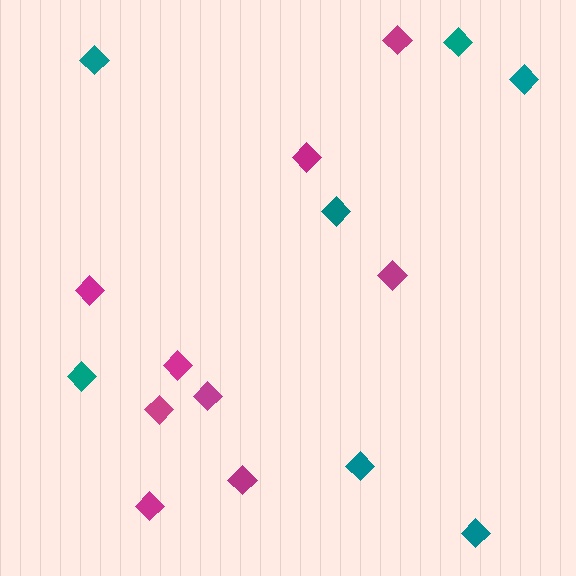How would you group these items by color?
There are 2 groups: one group of teal diamonds (7) and one group of magenta diamonds (9).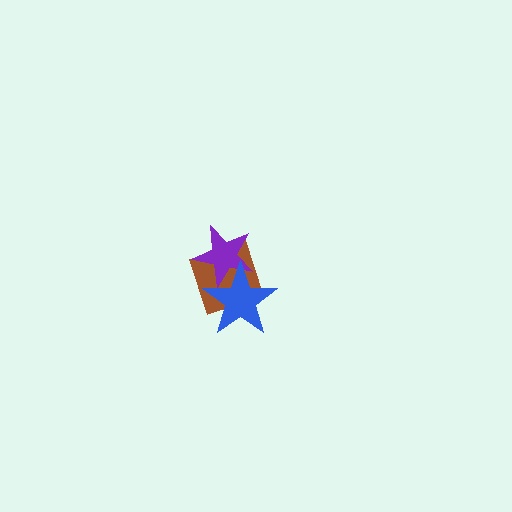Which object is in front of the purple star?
The blue star is in front of the purple star.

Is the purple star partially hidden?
Yes, it is partially covered by another shape.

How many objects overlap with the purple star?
2 objects overlap with the purple star.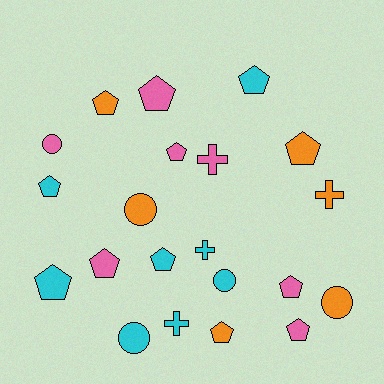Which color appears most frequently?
Cyan, with 8 objects.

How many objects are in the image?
There are 21 objects.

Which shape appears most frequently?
Pentagon, with 12 objects.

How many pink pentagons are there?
There are 5 pink pentagons.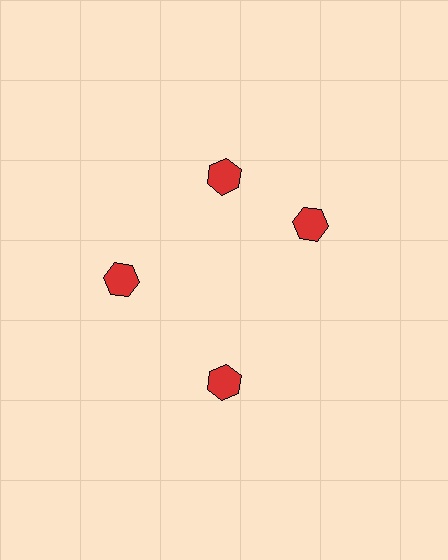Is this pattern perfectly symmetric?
No. The 4 red hexagons are arranged in a ring, but one element near the 3 o'clock position is rotated out of alignment along the ring, breaking the 4-fold rotational symmetry.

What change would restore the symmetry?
The symmetry would be restored by rotating it back into even spacing with its neighbors so that all 4 hexagons sit at equal angles and equal distance from the center.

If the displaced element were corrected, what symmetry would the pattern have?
It would have 4-fold rotational symmetry — the pattern would map onto itself every 90 degrees.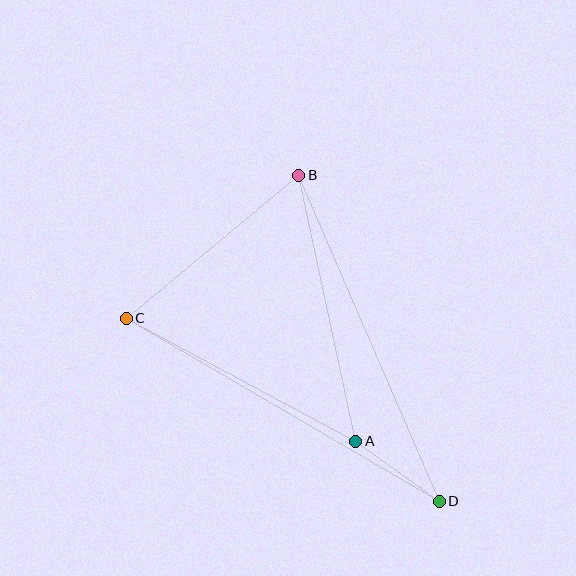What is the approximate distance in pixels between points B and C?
The distance between B and C is approximately 224 pixels.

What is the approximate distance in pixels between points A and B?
The distance between A and B is approximately 272 pixels.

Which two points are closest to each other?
Points A and D are closest to each other.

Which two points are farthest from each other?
Points C and D are farthest from each other.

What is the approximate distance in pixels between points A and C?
The distance between A and C is approximately 260 pixels.